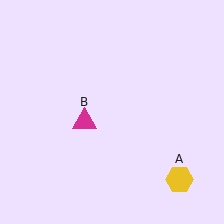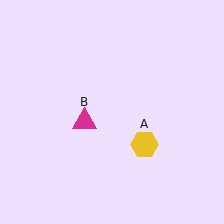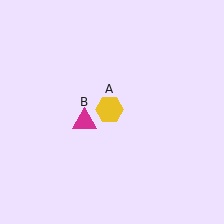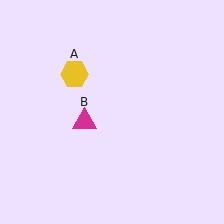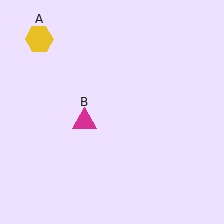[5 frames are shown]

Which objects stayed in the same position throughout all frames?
Magenta triangle (object B) remained stationary.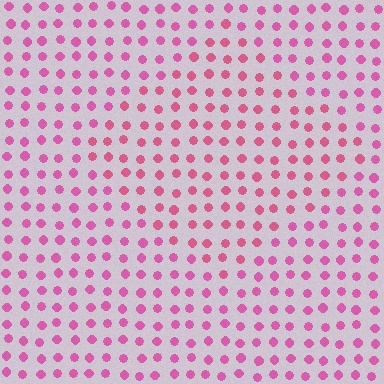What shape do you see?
I see a diamond.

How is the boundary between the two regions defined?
The boundary is defined purely by a slight shift in hue (about 16 degrees). Spacing, size, and orientation are identical on both sides.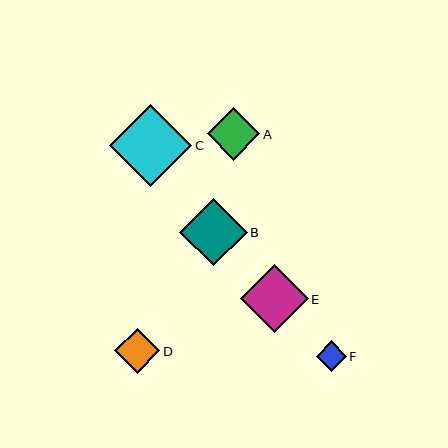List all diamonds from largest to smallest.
From largest to smallest: C, B, E, A, D, F.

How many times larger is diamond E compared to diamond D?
Diamond E is approximately 1.5 times the size of diamond D.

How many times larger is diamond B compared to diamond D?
Diamond B is approximately 1.5 times the size of diamond D.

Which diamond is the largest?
Diamond C is the largest with a size of approximately 82 pixels.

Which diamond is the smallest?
Diamond F is the smallest with a size of approximately 30 pixels.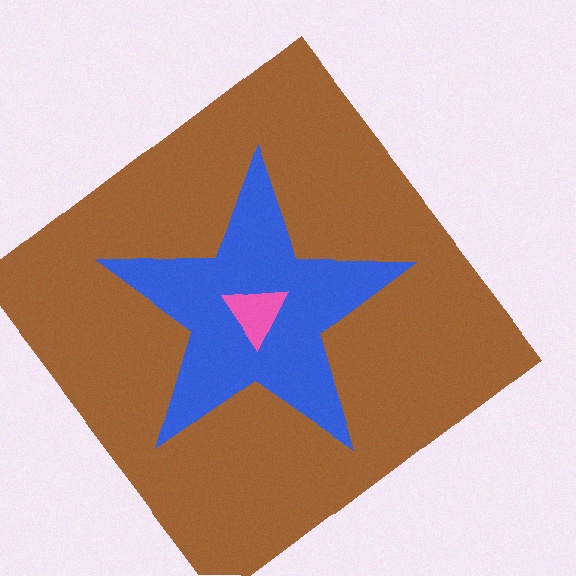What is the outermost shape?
The brown diamond.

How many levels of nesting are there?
3.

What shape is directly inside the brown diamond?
The blue star.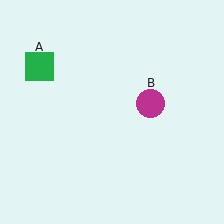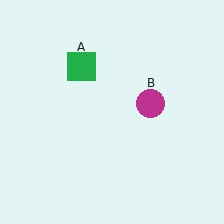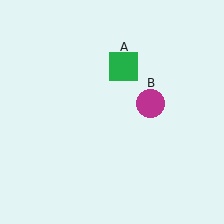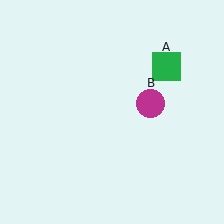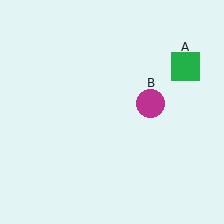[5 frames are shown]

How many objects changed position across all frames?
1 object changed position: green square (object A).